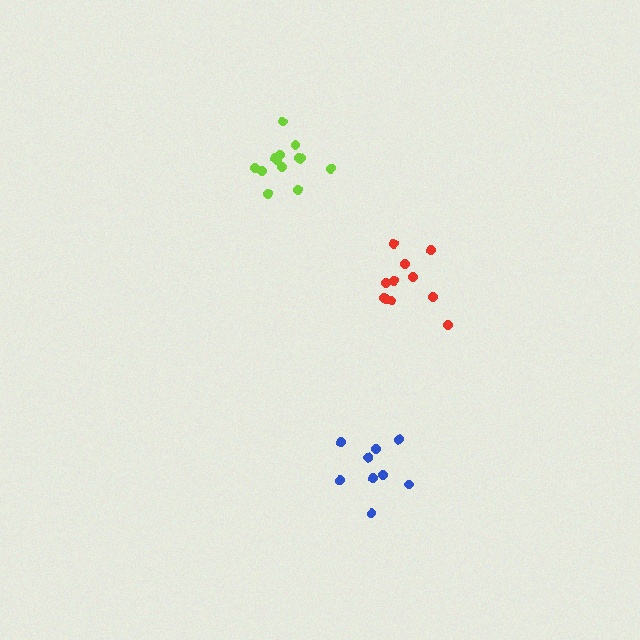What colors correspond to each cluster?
The clusters are colored: blue, lime, red.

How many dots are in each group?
Group 1: 9 dots, Group 2: 13 dots, Group 3: 11 dots (33 total).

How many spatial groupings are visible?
There are 3 spatial groupings.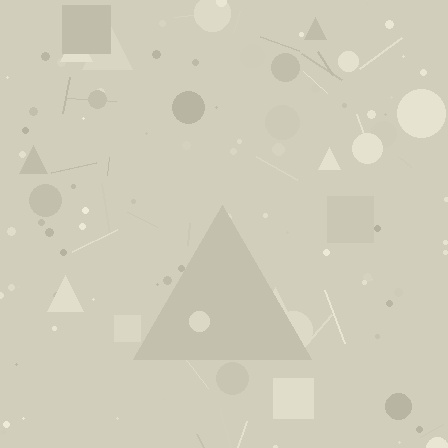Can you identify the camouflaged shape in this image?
The camouflaged shape is a triangle.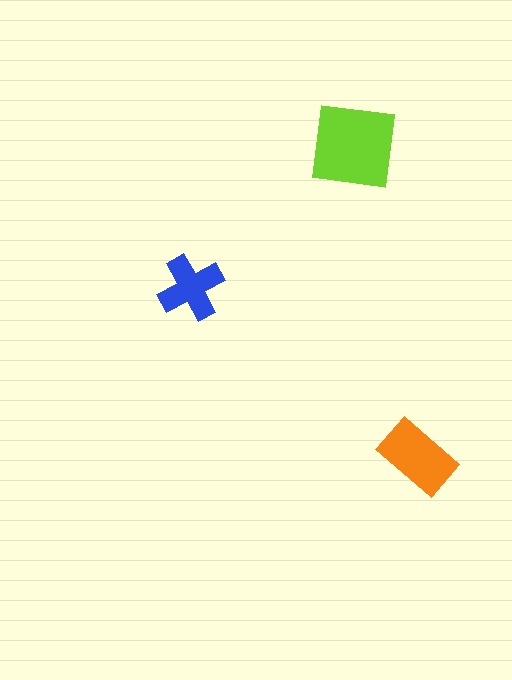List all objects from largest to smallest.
The lime square, the orange rectangle, the blue cross.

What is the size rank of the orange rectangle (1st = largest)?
2nd.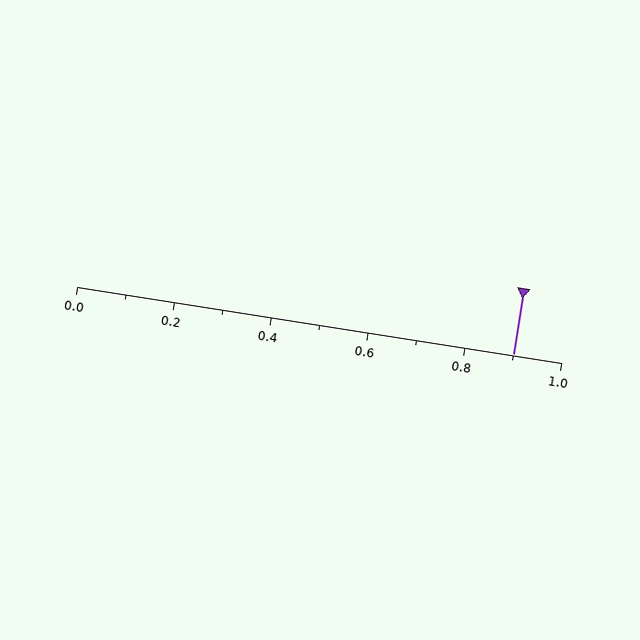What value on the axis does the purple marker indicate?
The marker indicates approximately 0.9.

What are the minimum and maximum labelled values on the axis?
The axis runs from 0.0 to 1.0.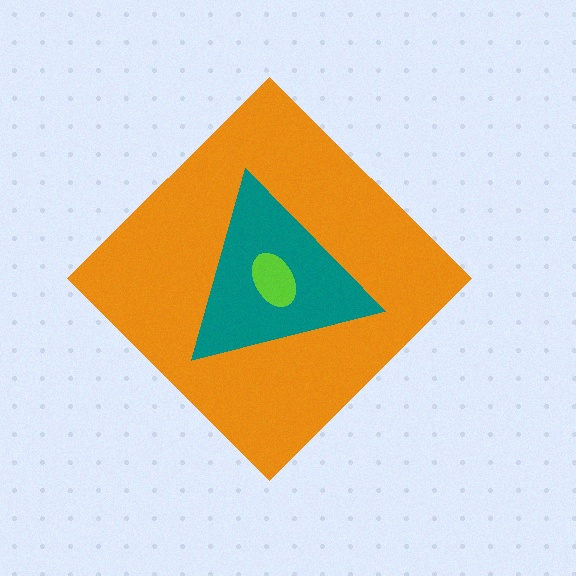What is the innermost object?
The lime ellipse.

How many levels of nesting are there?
3.